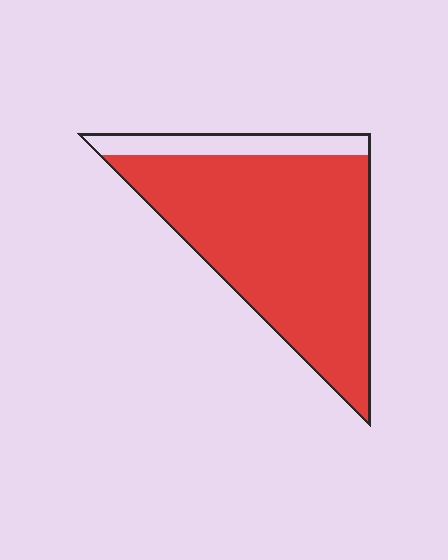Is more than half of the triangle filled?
Yes.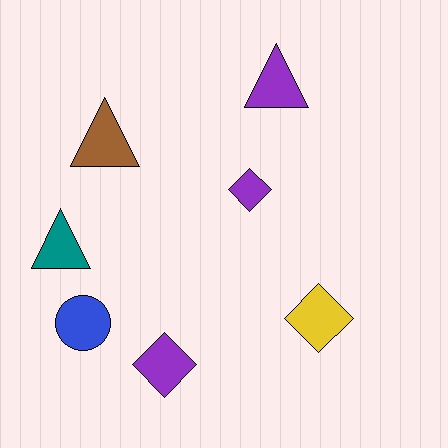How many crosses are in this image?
There are no crosses.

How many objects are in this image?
There are 7 objects.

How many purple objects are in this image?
There are 3 purple objects.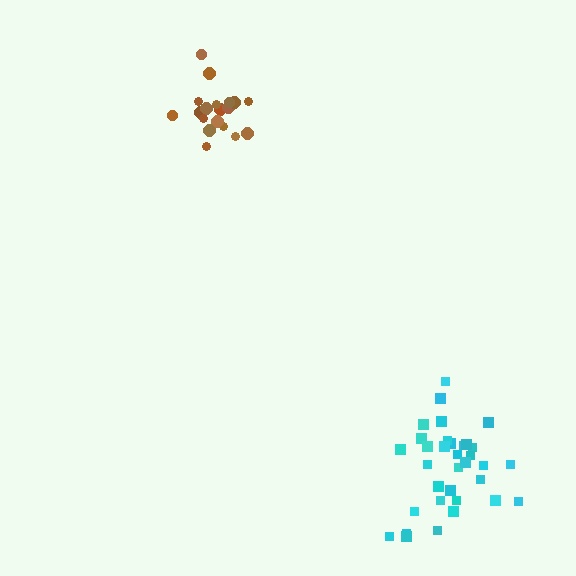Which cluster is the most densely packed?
Brown.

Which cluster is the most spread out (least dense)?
Cyan.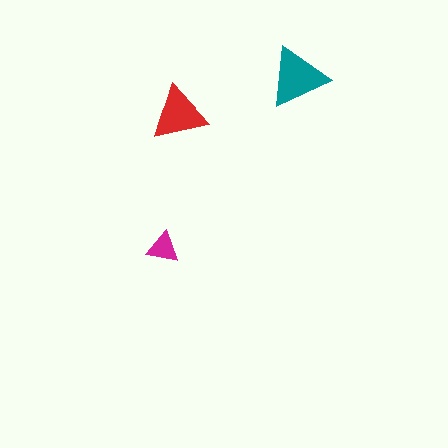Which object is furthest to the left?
The magenta triangle is leftmost.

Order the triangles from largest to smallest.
the teal one, the red one, the magenta one.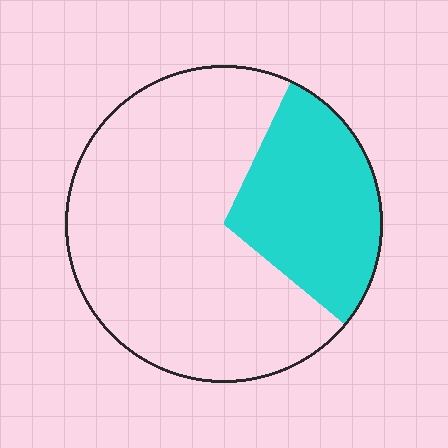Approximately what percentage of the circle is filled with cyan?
Approximately 30%.